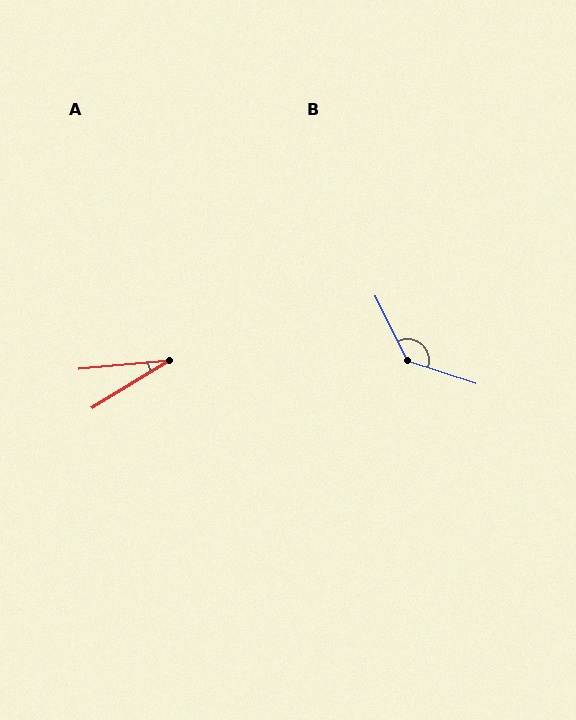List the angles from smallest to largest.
A (26°), B (135°).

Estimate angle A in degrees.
Approximately 26 degrees.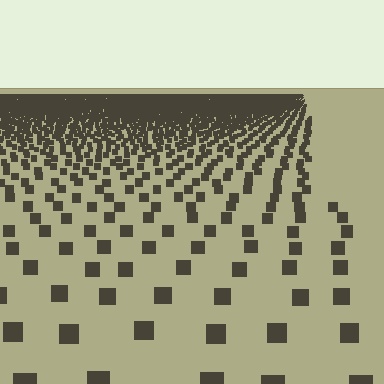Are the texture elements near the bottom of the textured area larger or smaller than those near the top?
Larger. Near the bottom, elements are closer to the viewer and appear at a bigger on-screen size.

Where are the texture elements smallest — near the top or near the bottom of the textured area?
Near the top.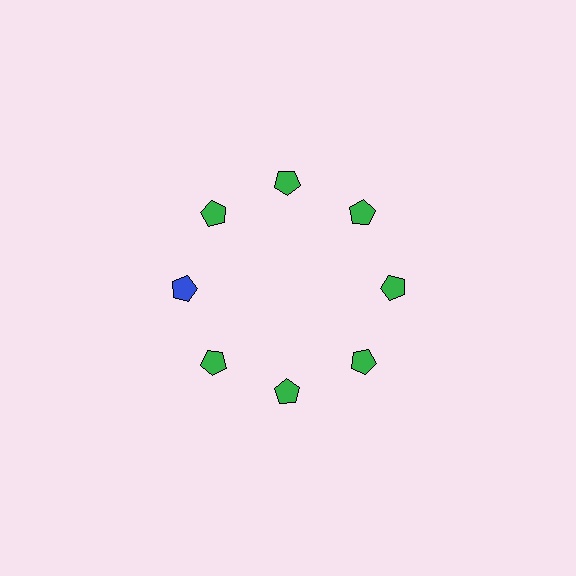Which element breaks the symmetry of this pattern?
The blue pentagon at roughly the 9 o'clock position breaks the symmetry. All other shapes are green pentagons.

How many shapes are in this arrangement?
There are 8 shapes arranged in a ring pattern.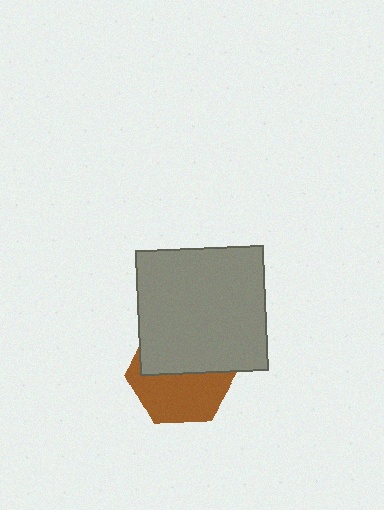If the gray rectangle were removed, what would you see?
You would see the complete brown hexagon.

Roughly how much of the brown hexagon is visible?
About half of it is visible (roughly 52%).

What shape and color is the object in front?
The object in front is a gray rectangle.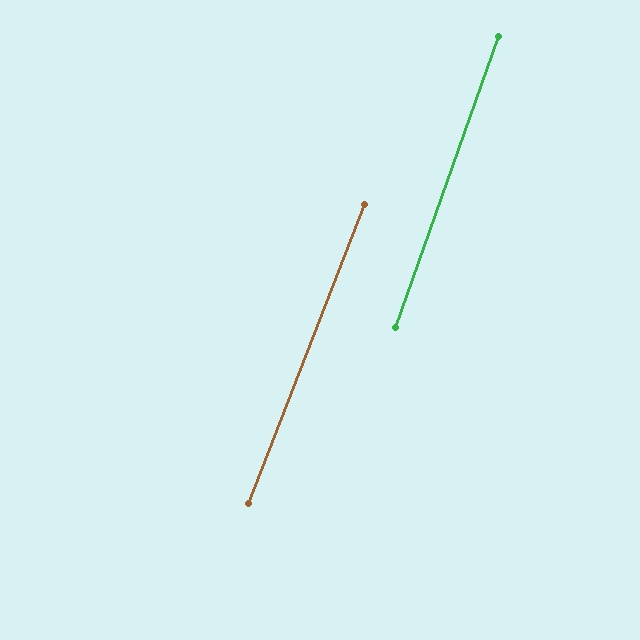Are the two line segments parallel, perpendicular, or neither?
Parallel — their directions differ by only 1.7°.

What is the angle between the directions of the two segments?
Approximately 2 degrees.